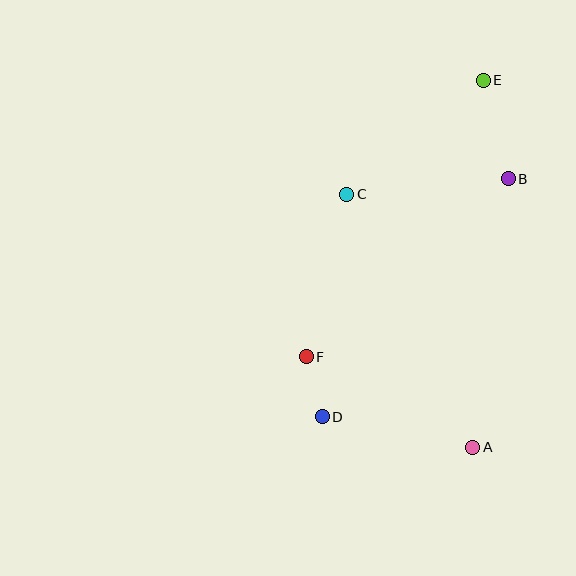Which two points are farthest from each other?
Points D and E are farthest from each other.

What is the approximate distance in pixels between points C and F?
The distance between C and F is approximately 168 pixels.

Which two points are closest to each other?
Points D and F are closest to each other.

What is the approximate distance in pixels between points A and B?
The distance between A and B is approximately 271 pixels.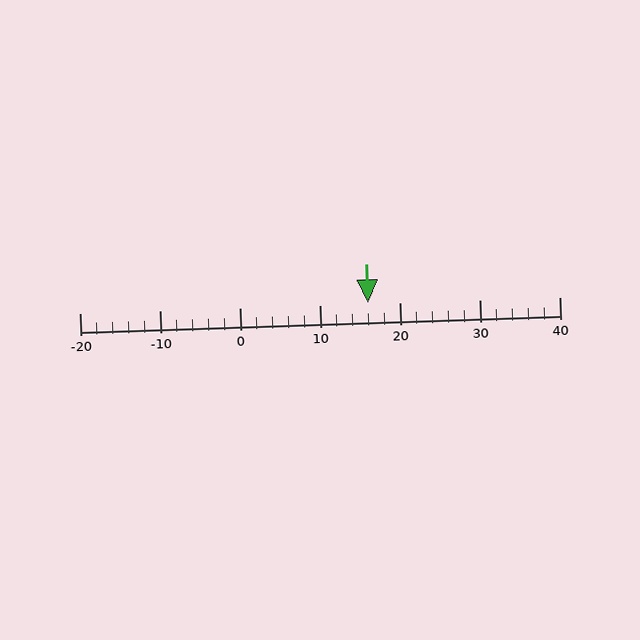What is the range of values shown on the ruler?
The ruler shows values from -20 to 40.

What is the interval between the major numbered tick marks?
The major tick marks are spaced 10 units apart.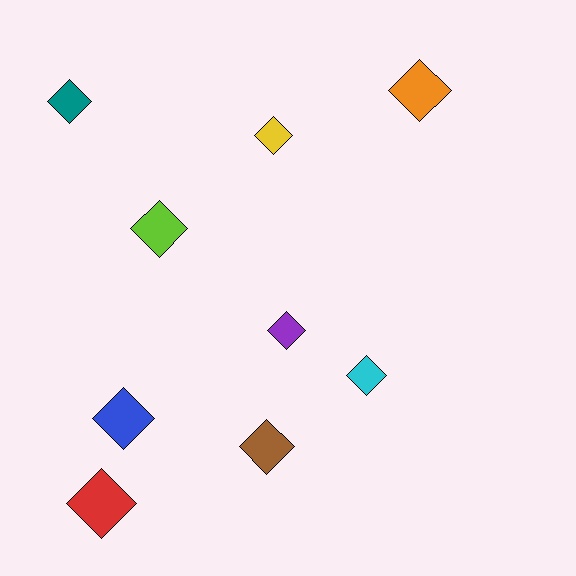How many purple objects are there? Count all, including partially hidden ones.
There is 1 purple object.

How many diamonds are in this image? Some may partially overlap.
There are 9 diamonds.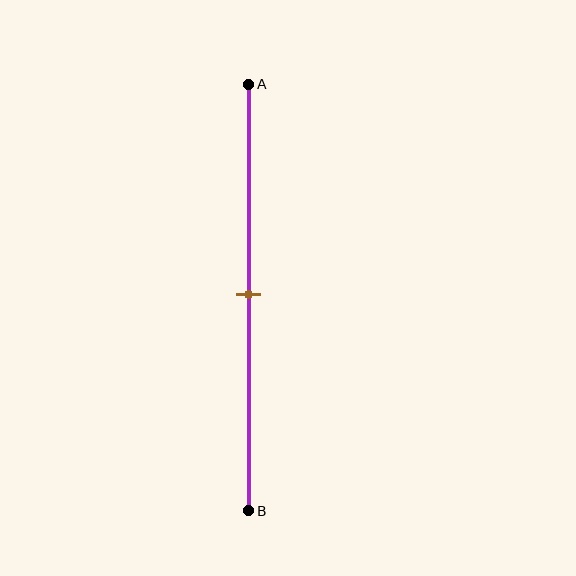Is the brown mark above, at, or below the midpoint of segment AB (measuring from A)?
The brown mark is approximately at the midpoint of segment AB.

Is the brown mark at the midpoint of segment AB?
Yes, the mark is approximately at the midpoint.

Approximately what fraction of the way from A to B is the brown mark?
The brown mark is approximately 50% of the way from A to B.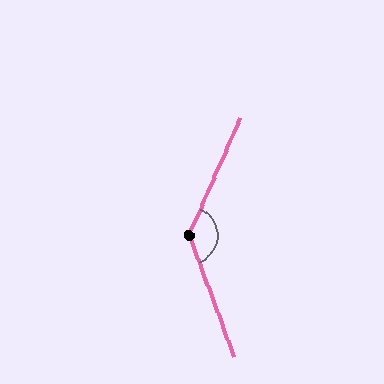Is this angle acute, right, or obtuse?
It is obtuse.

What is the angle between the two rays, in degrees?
Approximately 136 degrees.